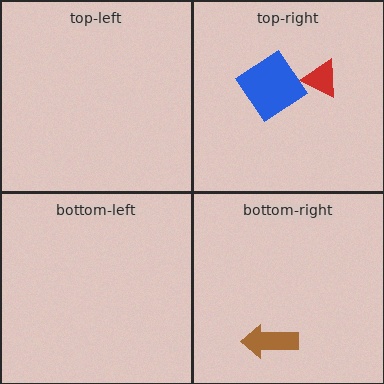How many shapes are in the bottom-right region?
1.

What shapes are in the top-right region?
The red triangle, the blue diamond.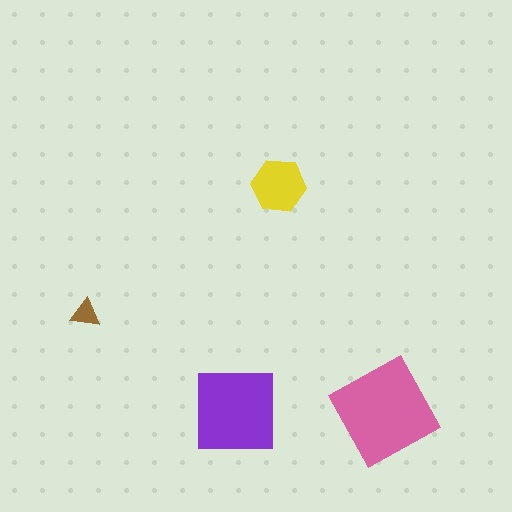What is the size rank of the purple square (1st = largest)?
2nd.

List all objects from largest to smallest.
The pink diamond, the purple square, the yellow hexagon, the brown triangle.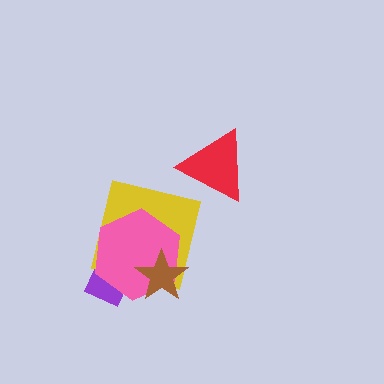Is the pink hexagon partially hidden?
Yes, it is partially covered by another shape.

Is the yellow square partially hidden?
Yes, it is partially covered by another shape.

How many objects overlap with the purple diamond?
2 objects overlap with the purple diamond.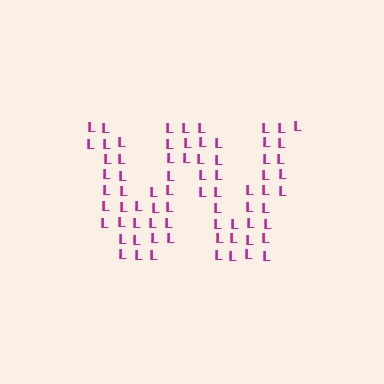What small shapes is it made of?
It is made of small letter L's.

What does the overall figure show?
The overall figure shows the letter W.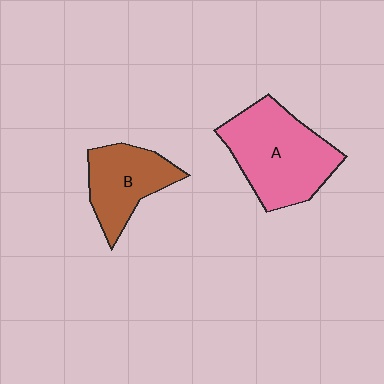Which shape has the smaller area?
Shape B (brown).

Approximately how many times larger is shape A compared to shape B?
Approximately 1.5 times.